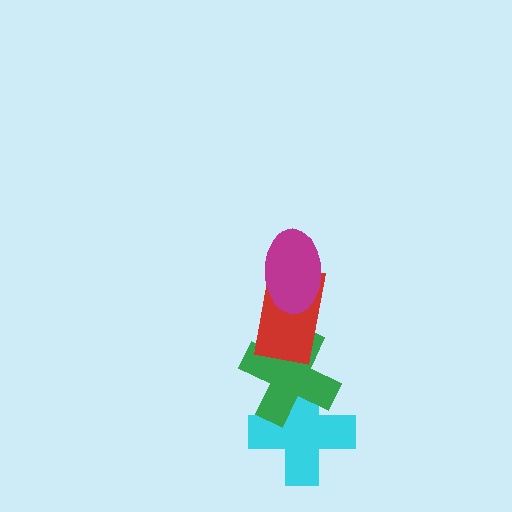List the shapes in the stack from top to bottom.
From top to bottom: the magenta ellipse, the red rectangle, the green cross, the cyan cross.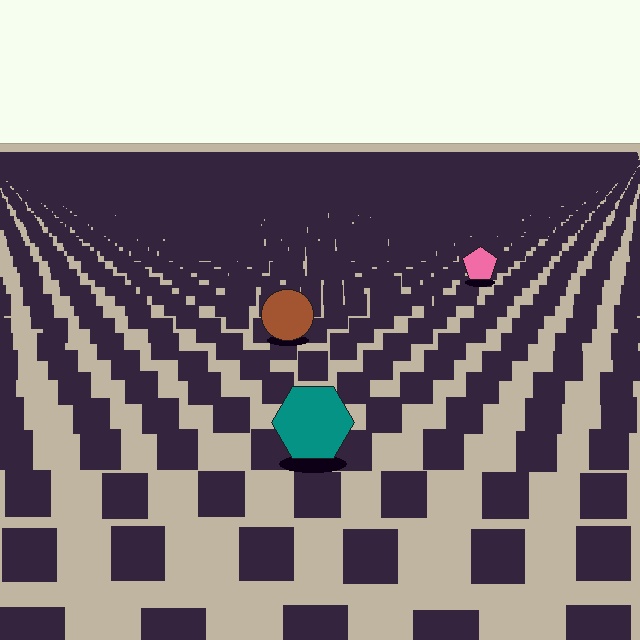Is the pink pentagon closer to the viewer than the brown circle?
No. The brown circle is closer — you can tell from the texture gradient: the ground texture is coarser near it.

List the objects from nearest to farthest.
From nearest to farthest: the teal hexagon, the brown circle, the pink pentagon.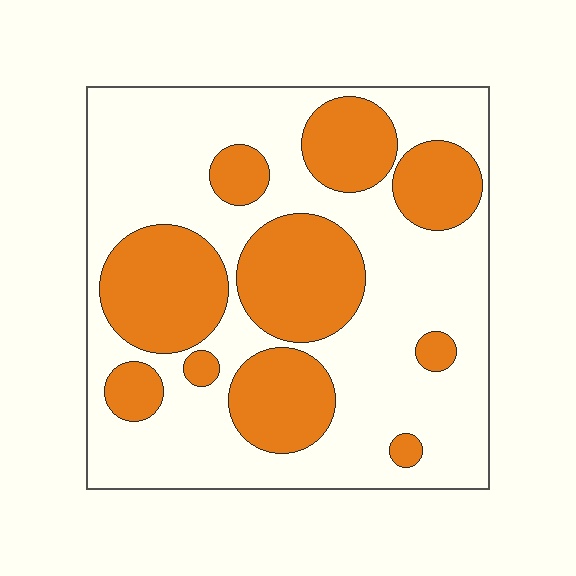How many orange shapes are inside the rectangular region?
10.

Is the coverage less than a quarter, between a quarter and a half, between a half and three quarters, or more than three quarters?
Between a quarter and a half.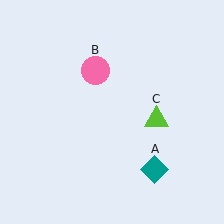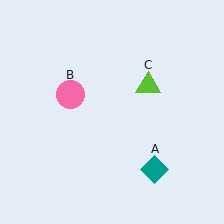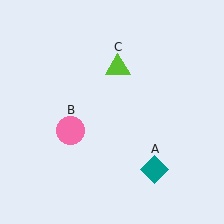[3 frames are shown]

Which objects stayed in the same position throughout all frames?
Teal diamond (object A) remained stationary.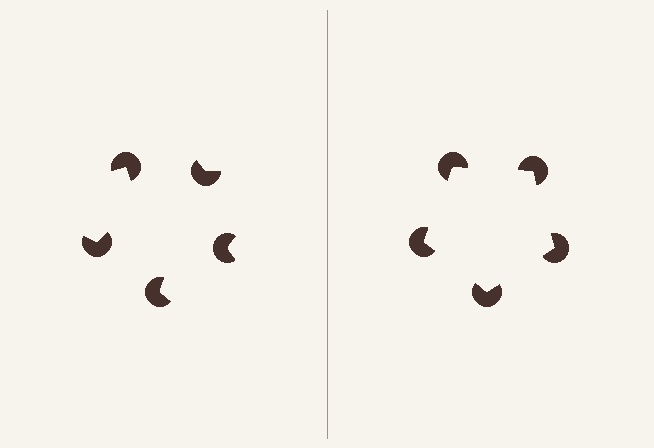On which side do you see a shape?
An illusory pentagon appears on the right side. On the left side the wedge cuts are rotated, so no coherent shape forms.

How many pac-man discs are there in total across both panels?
10 — 5 on each side.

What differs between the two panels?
The pac-man discs are positioned identically on both sides; only the wedge orientations differ. On the right they align to a pentagon; on the left they are misaligned.